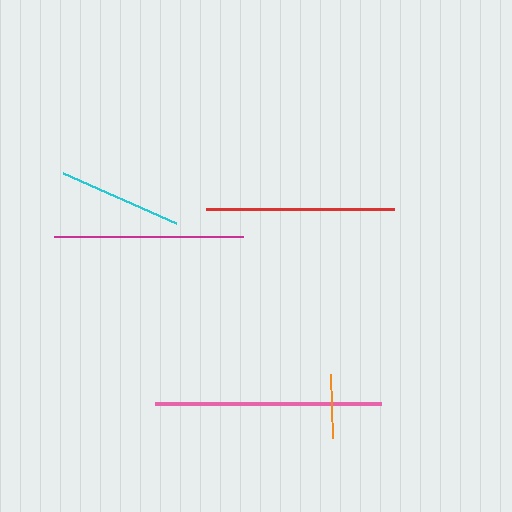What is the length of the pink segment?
The pink segment is approximately 227 pixels long.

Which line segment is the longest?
The pink line is the longest at approximately 227 pixels.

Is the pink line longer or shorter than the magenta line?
The pink line is longer than the magenta line.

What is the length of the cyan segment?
The cyan segment is approximately 124 pixels long.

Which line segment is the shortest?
The orange line is the shortest at approximately 65 pixels.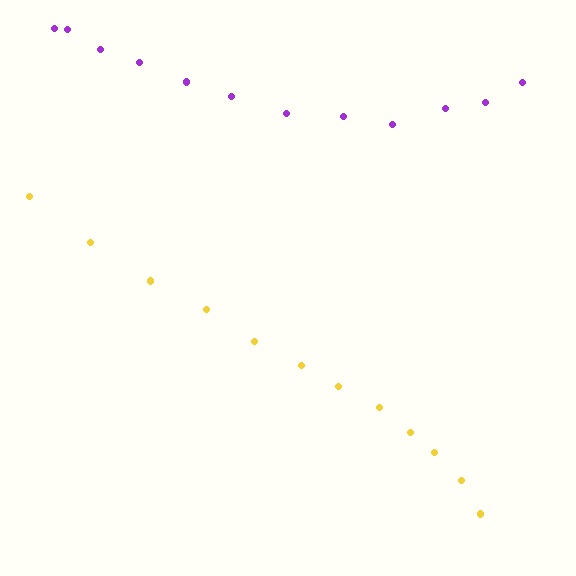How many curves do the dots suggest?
There are 2 distinct paths.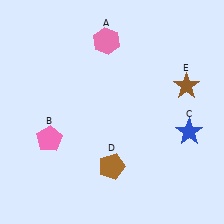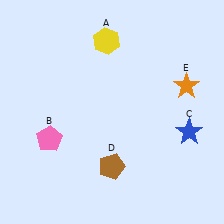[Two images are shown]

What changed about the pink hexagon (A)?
In Image 1, A is pink. In Image 2, it changed to yellow.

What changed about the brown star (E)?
In Image 1, E is brown. In Image 2, it changed to orange.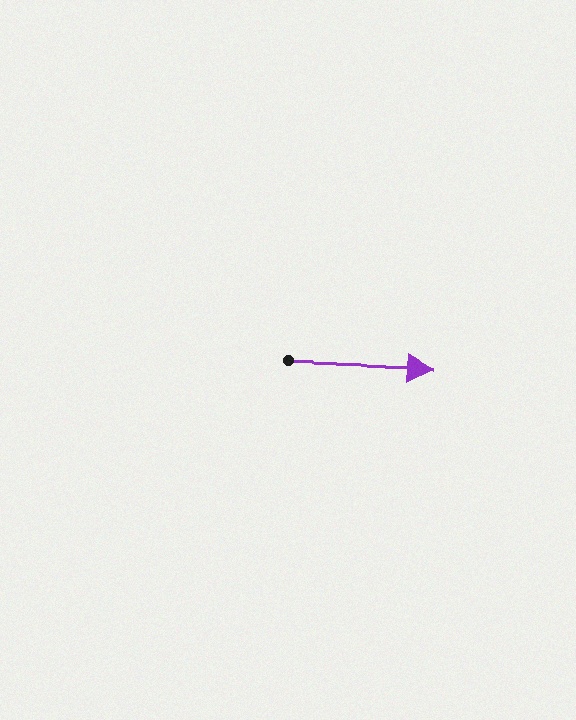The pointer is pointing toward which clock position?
Roughly 3 o'clock.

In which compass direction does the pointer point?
East.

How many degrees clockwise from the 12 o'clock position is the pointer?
Approximately 93 degrees.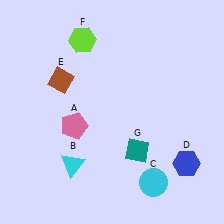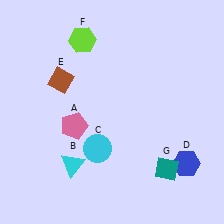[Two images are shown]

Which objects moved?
The objects that moved are: the cyan circle (C), the teal diamond (G).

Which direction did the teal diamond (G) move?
The teal diamond (G) moved right.